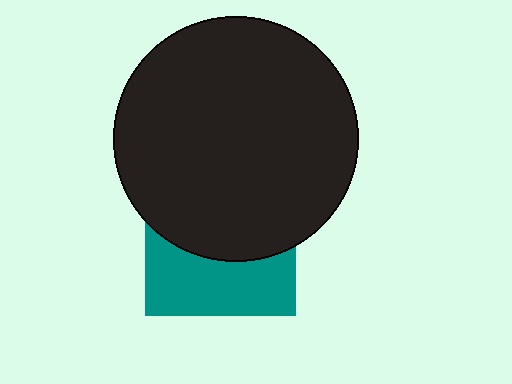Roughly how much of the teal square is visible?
A small part of it is visible (roughly 42%).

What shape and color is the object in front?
The object in front is a black circle.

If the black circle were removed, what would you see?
You would see the complete teal square.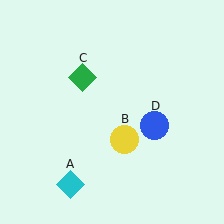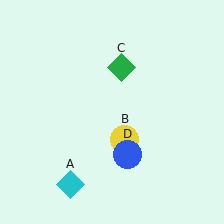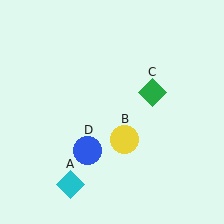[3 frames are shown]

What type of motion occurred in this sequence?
The green diamond (object C), blue circle (object D) rotated clockwise around the center of the scene.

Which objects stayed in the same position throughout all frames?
Cyan diamond (object A) and yellow circle (object B) remained stationary.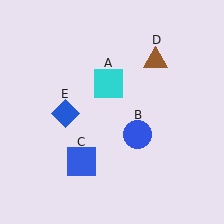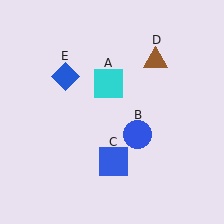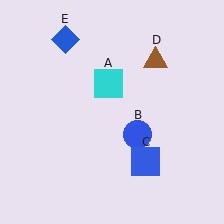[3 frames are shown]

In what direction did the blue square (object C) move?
The blue square (object C) moved right.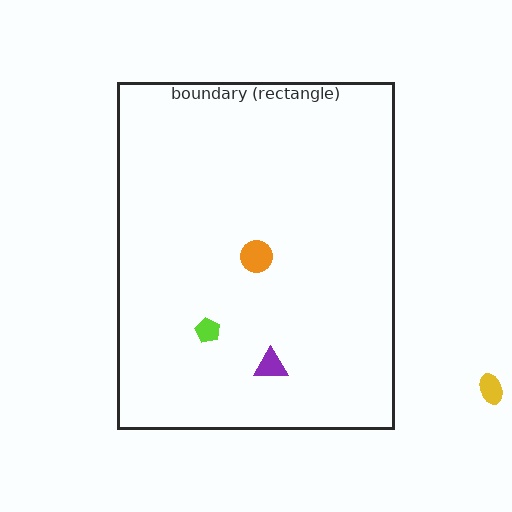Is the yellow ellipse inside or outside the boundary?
Outside.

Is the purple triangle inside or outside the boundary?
Inside.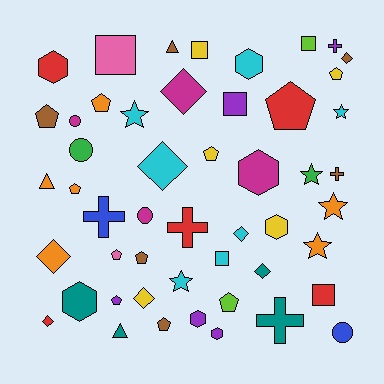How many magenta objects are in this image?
There are 4 magenta objects.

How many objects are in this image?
There are 50 objects.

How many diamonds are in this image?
There are 8 diamonds.